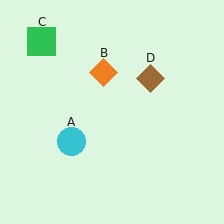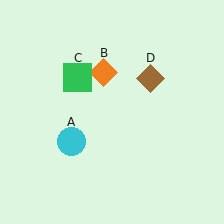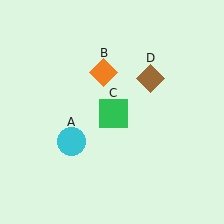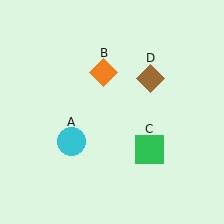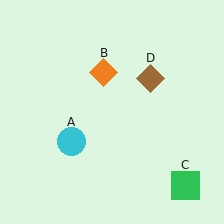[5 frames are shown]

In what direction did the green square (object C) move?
The green square (object C) moved down and to the right.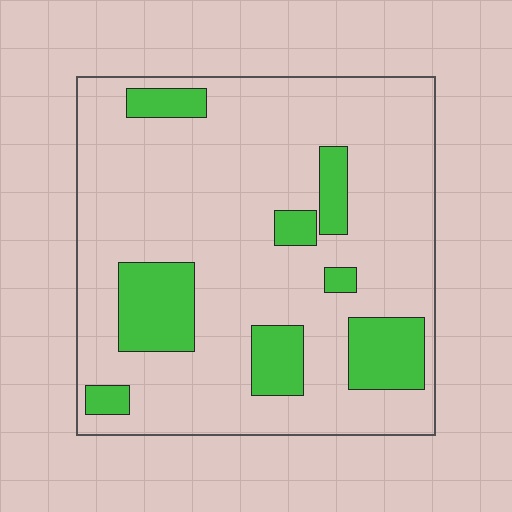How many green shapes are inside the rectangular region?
8.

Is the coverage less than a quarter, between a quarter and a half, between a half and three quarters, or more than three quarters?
Less than a quarter.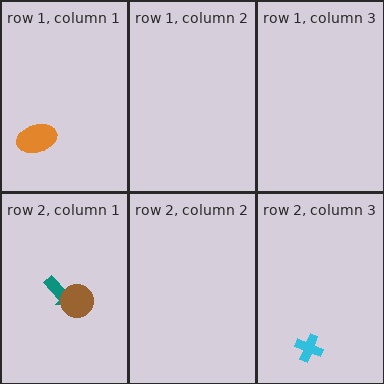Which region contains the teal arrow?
The row 2, column 1 region.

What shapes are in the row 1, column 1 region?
The orange ellipse.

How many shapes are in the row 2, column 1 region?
2.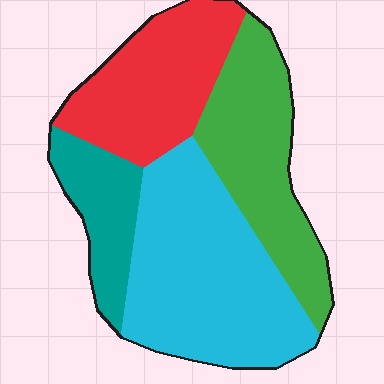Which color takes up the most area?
Cyan, at roughly 40%.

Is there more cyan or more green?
Cyan.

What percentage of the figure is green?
Green takes up between a sixth and a third of the figure.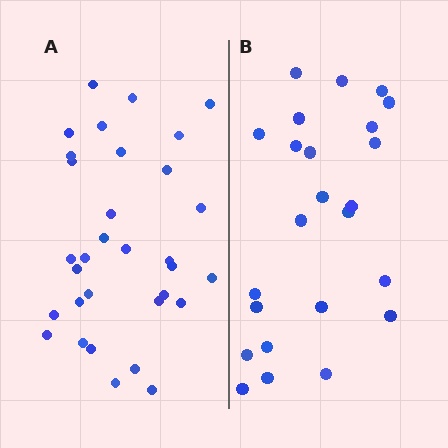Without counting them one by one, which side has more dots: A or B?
Region A (the left region) has more dots.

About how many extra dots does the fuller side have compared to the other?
Region A has roughly 8 or so more dots than region B.